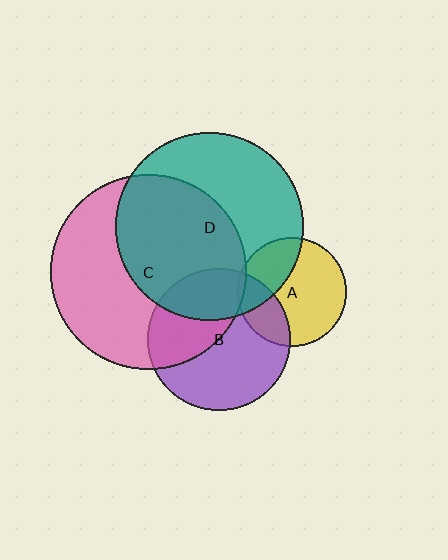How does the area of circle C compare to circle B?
Approximately 1.9 times.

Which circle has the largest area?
Circle C (pink).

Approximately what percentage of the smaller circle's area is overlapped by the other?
Approximately 55%.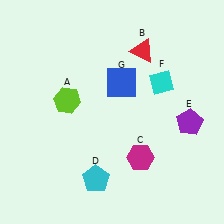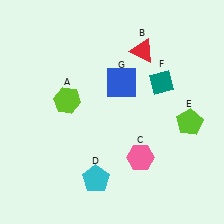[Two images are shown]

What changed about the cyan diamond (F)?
In Image 1, F is cyan. In Image 2, it changed to teal.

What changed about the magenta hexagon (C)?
In Image 1, C is magenta. In Image 2, it changed to pink.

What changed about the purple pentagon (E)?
In Image 1, E is purple. In Image 2, it changed to lime.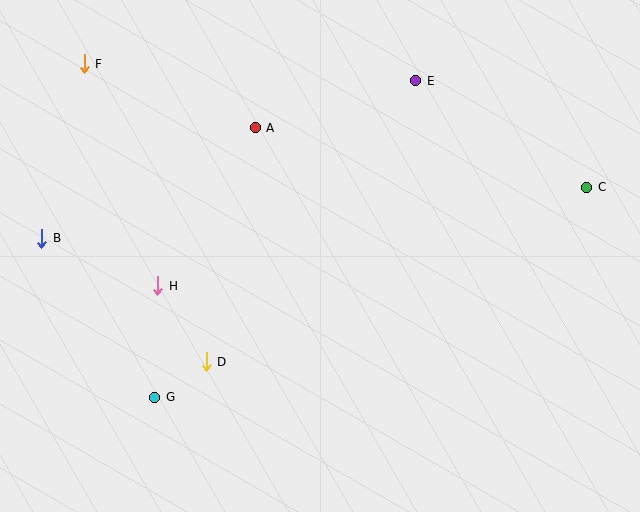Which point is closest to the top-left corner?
Point F is closest to the top-left corner.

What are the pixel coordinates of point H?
Point H is at (158, 286).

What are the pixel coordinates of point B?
Point B is at (42, 238).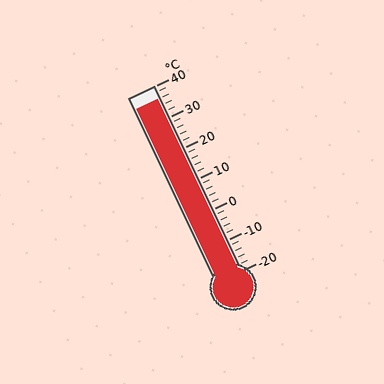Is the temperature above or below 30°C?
The temperature is above 30°C.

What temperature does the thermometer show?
The thermometer shows approximately 36°C.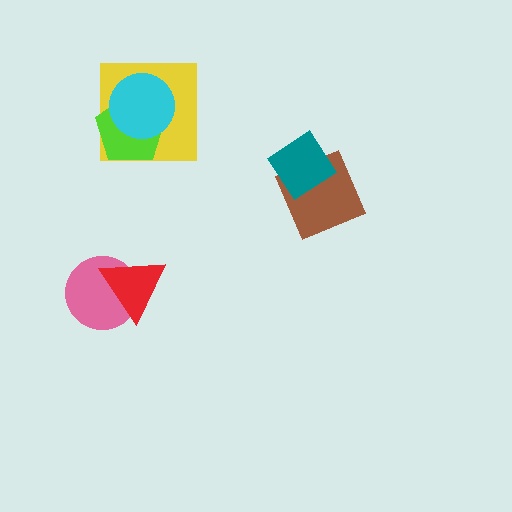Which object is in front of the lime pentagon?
The cyan circle is in front of the lime pentagon.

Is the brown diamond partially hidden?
Yes, it is partially covered by another shape.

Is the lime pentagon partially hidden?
Yes, it is partially covered by another shape.